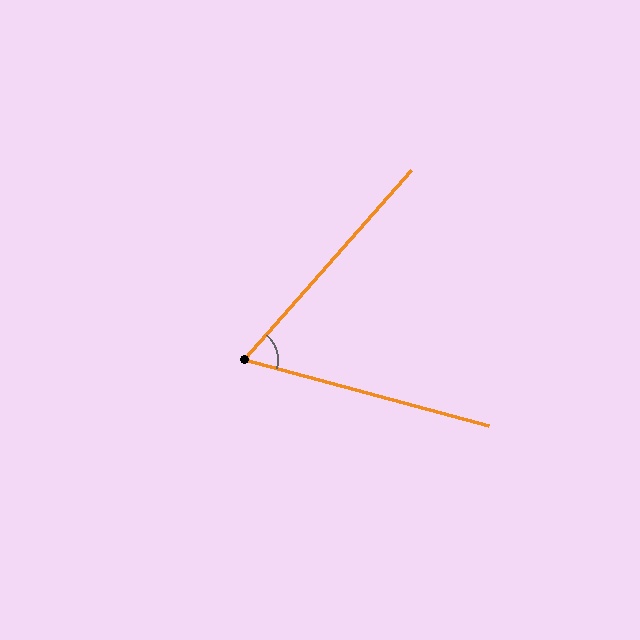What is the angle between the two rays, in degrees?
Approximately 64 degrees.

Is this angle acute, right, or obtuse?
It is acute.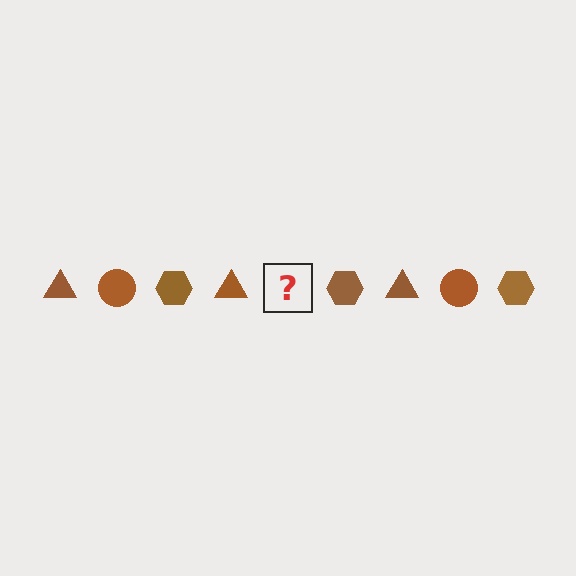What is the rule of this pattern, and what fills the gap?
The rule is that the pattern cycles through triangle, circle, hexagon shapes in brown. The gap should be filled with a brown circle.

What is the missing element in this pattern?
The missing element is a brown circle.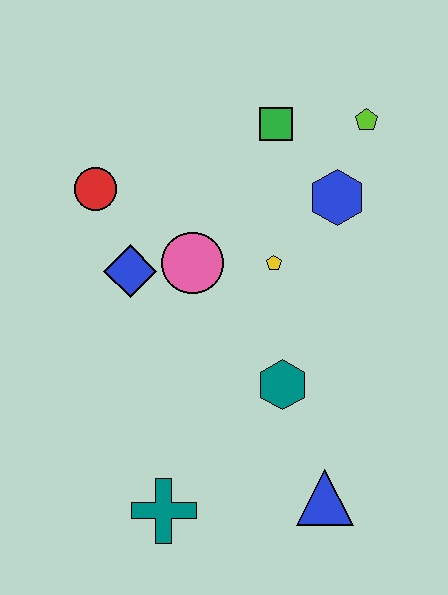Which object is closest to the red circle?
The blue diamond is closest to the red circle.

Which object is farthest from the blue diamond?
The blue triangle is farthest from the blue diamond.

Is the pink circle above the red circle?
No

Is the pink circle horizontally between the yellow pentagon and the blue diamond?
Yes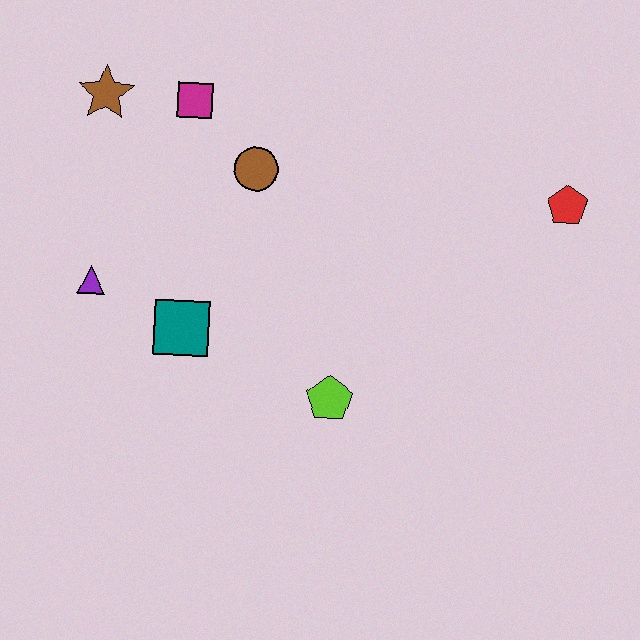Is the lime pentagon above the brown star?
No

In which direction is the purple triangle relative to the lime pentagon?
The purple triangle is to the left of the lime pentagon.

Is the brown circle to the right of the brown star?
Yes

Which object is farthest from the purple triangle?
The red pentagon is farthest from the purple triangle.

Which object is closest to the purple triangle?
The teal square is closest to the purple triangle.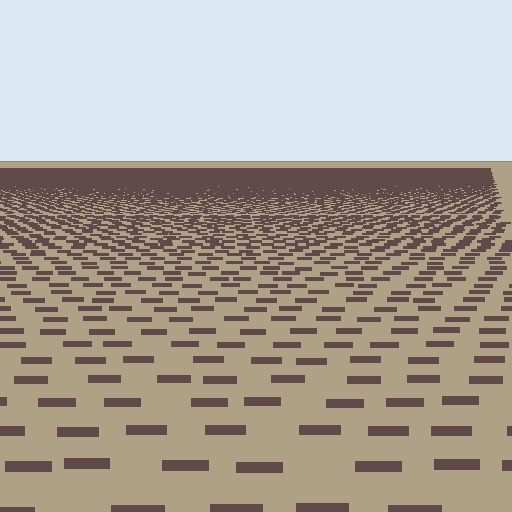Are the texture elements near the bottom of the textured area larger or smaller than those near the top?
Larger. Near the bottom, elements are closer to the viewer and appear at a bigger on-screen size.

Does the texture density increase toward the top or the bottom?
Density increases toward the top.